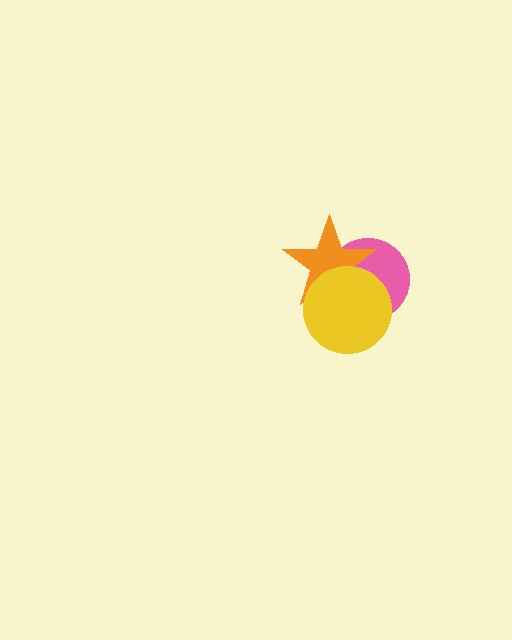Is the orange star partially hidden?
Yes, it is partially covered by another shape.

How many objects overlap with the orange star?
2 objects overlap with the orange star.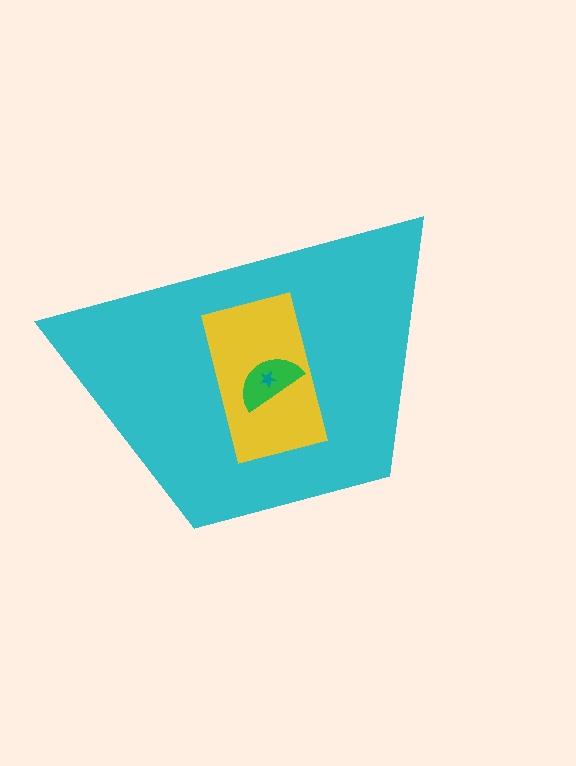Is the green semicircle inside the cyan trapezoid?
Yes.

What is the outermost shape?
The cyan trapezoid.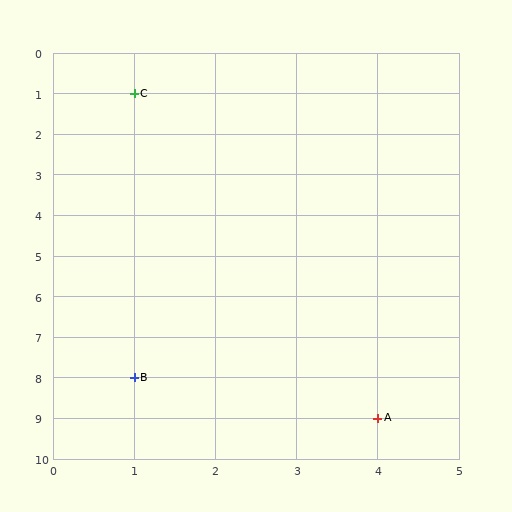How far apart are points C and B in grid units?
Points C and B are 7 rows apart.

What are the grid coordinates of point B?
Point B is at grid coordinates (1, 8).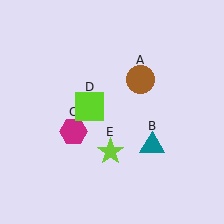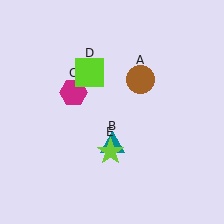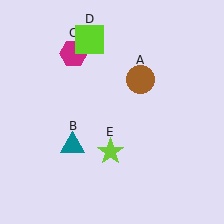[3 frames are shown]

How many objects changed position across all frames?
3 objects changed position: teal triangle (object B), magenta hexagon (object C), lime square (object D).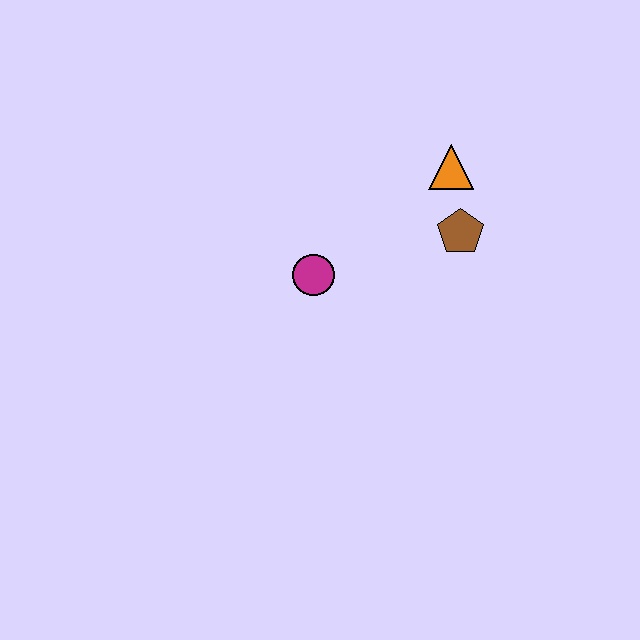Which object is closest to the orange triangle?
The brown pentagon is closest to the orange triangle.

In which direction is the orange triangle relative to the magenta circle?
The orange triangle is to the right of the magenta circle.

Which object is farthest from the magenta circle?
The orange triangle is farthest from the magenta circle.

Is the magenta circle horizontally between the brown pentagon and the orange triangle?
No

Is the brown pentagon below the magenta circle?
No